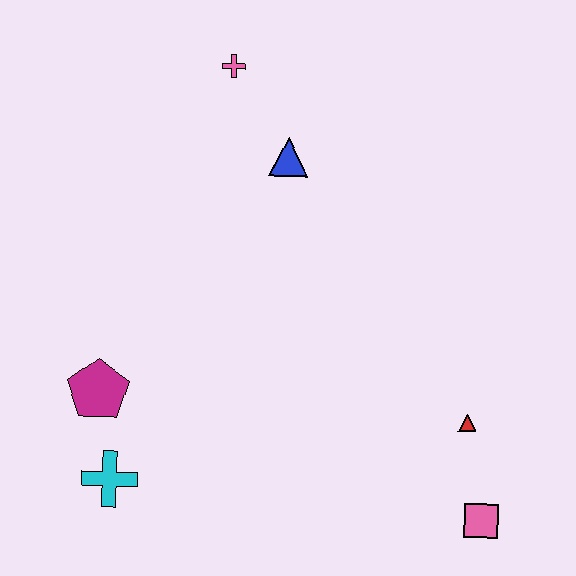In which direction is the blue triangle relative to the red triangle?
The blue triangle is above the red triangle.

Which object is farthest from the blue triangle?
The pink square is farthest from the blue triangle.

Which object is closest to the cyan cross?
The magenta pentagon is closest to the cyan cross.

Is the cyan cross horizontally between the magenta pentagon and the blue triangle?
Yes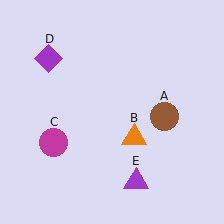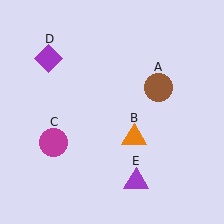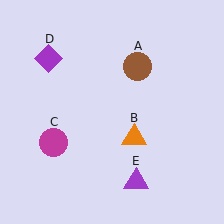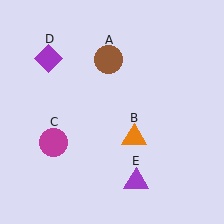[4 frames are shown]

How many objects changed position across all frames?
1 object changed position: brown circle (object A).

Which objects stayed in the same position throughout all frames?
Orange triangle (object B) and magenta circle (object C) and purple diamond (object D) and purple triangle (object E) remained stationary.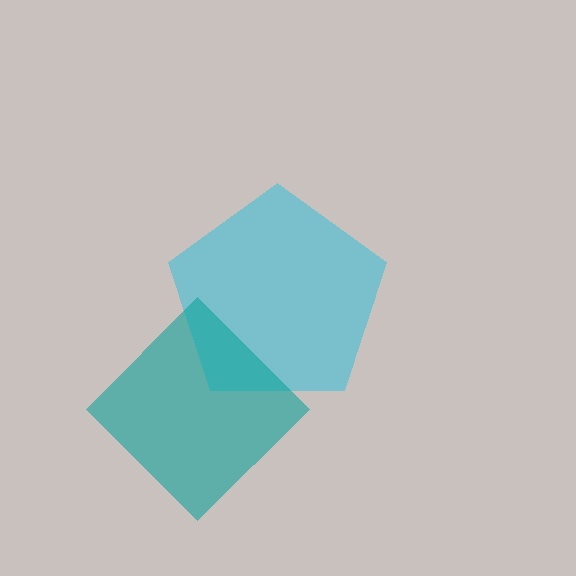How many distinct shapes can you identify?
There are 2 distinct shapes: a cyan pentagon, a teal diamond.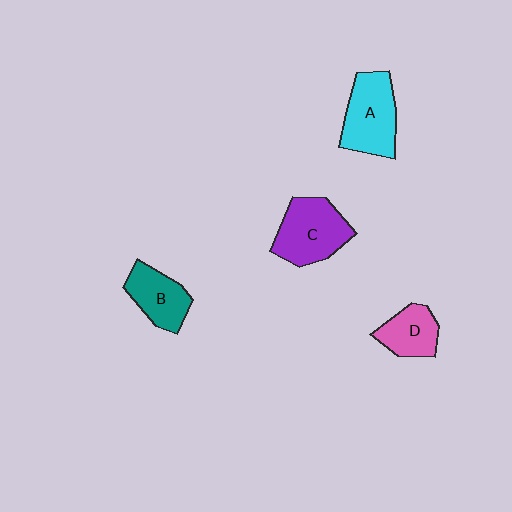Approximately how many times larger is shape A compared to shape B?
Approximately 1.3 times.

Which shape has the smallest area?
Shape D (pink).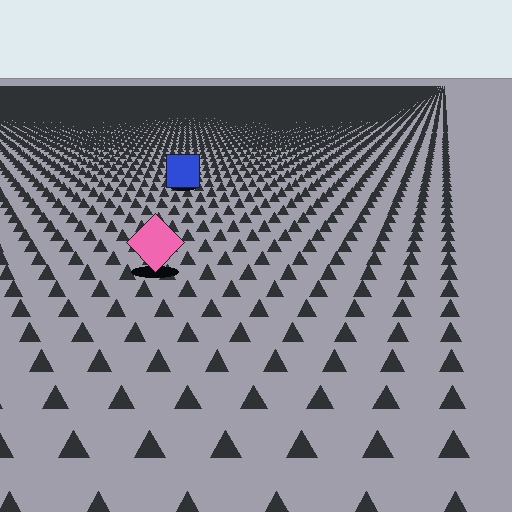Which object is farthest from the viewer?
The blue square is farthest from the viewer. It appears smaller and the ground texture around it is denser.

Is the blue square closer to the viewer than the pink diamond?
No. The pink diamond is closer — you can tell from the texture gradient: the ground texture is coarser near it.